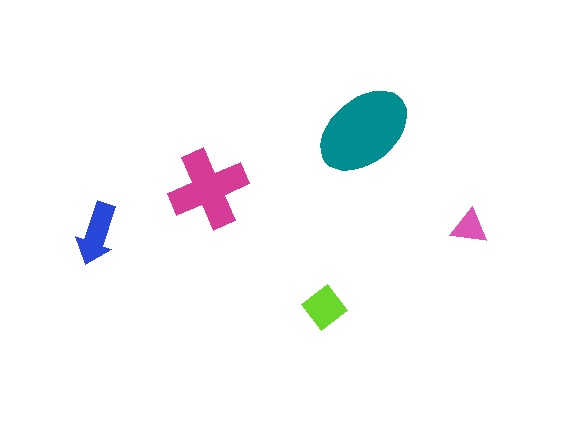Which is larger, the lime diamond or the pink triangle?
The lime diamond.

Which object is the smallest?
The pink triangle.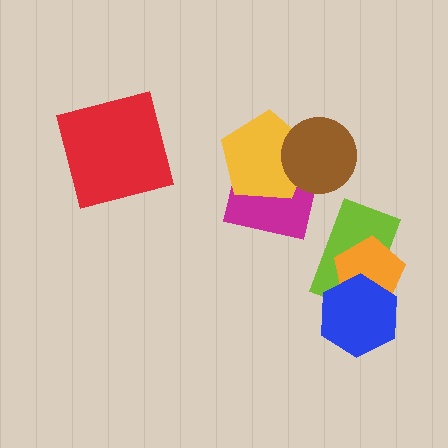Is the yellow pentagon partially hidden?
Yes, it is partially covered by another shape.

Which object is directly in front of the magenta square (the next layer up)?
The yellow pentagon is directly in front of the magenta square.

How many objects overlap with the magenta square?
2 objects overlap with the magenta square.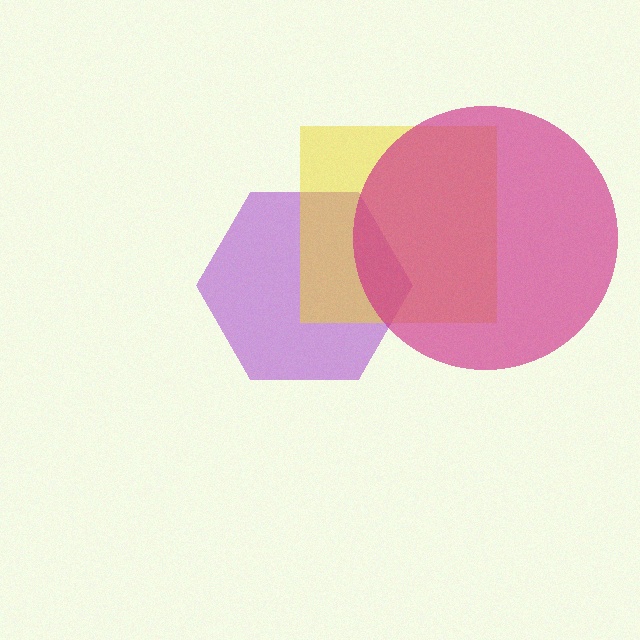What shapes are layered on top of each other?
The layered shapes are: a purple hexagon, a yellow square, a magenta circle.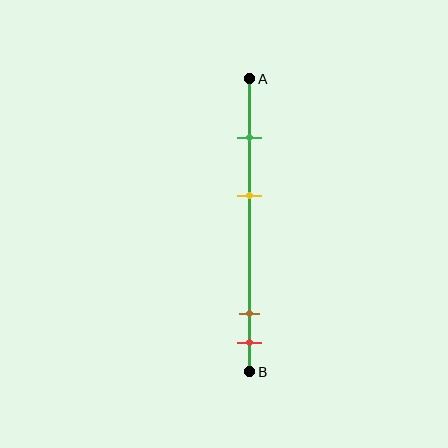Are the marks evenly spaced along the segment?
No, the marks are not evenly spaced.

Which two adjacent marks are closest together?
The brown and red marks are the closest adjacent pair.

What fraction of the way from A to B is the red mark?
The red mark is approximately 90% (0.9) of the way from A to B.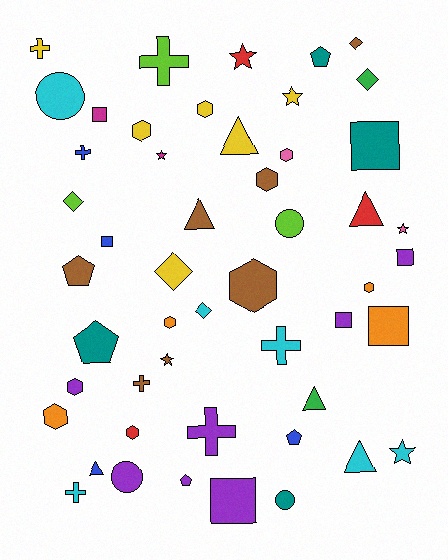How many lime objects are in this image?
There are 3 lime objects.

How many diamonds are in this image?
There are 5 diamonds.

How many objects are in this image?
There are 50 objects.